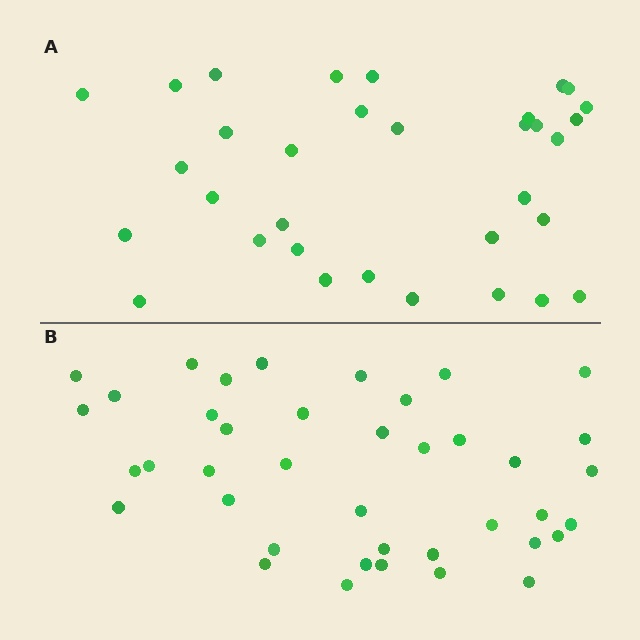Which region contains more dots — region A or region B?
Region B (the bottom region) has more dots.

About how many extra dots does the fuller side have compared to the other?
Region B has roughly 8 or so more dots than region A.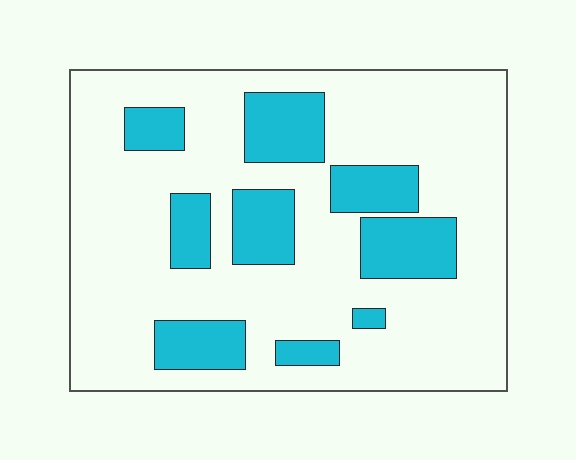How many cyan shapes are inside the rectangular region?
9.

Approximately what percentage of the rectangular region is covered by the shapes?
Approximately 25%.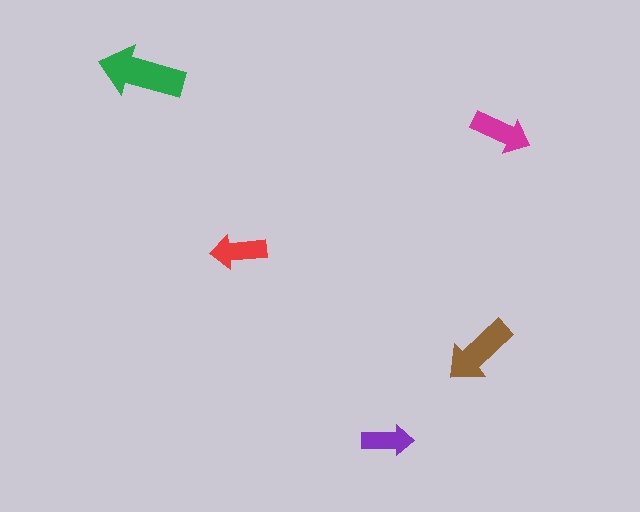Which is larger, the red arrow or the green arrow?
The green one.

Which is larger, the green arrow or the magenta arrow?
The green one.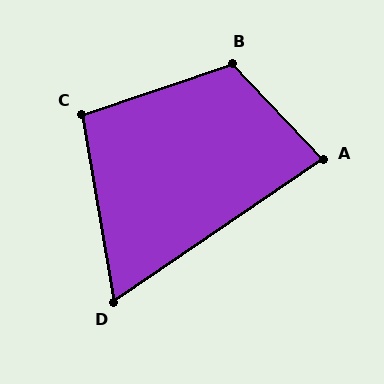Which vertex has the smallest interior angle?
D, at approximately 65 degrees.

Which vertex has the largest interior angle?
B, at approximately 115 degrees.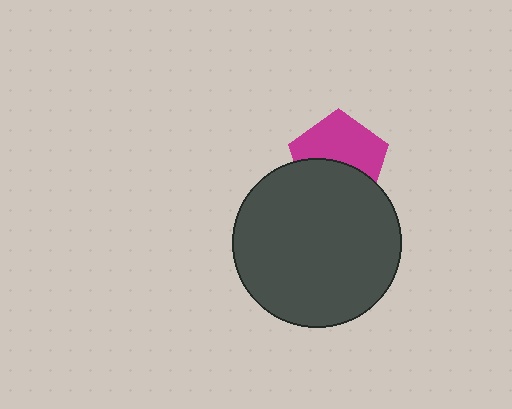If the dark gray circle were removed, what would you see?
You would see the complete magenta pentagon.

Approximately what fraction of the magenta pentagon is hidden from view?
Roughly 44% of the magenta pentagon is hidden behind the dark gray circle.